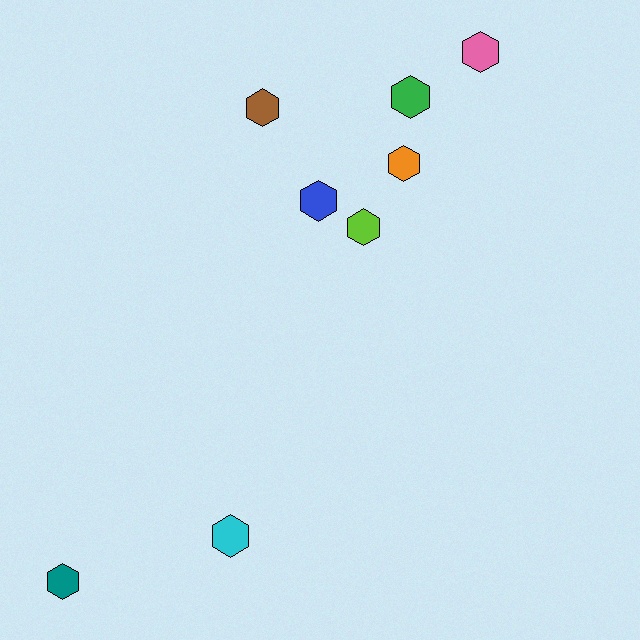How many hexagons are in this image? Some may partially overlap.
There are 8 hexagons.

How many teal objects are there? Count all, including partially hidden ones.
There is 1 teal object.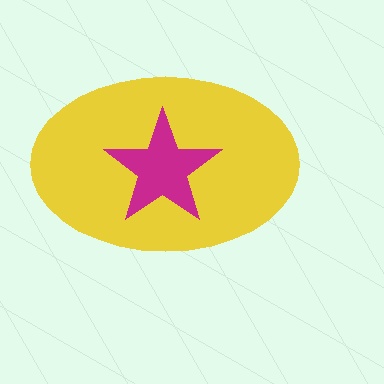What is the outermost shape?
The yellow ellipse.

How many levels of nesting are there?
2.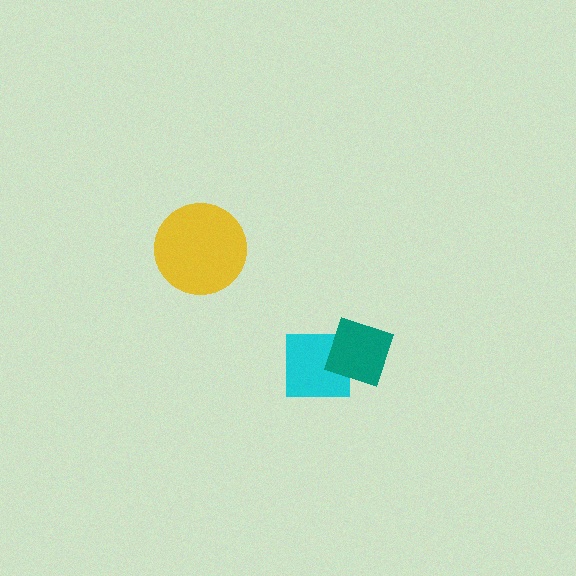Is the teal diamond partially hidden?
No, no other shape covers it.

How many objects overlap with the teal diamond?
1 object overlaps with the teal diamond.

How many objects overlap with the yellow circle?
0 objects overlap with the yellow circle.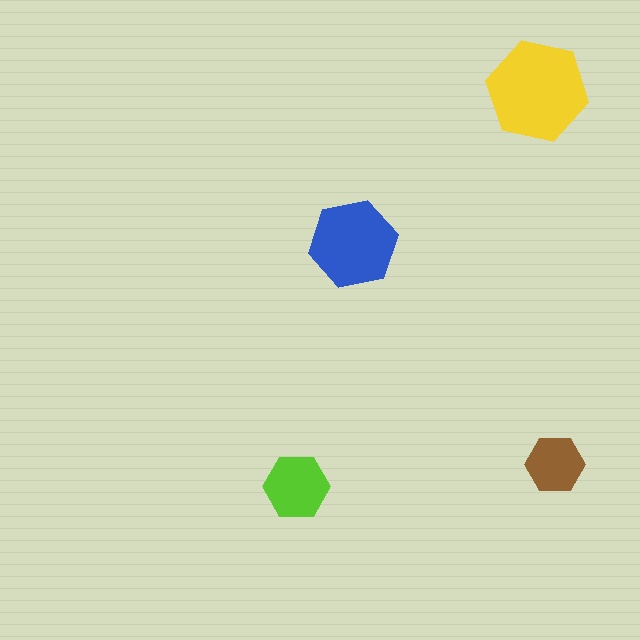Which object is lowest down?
The lime hexagon is bottommost.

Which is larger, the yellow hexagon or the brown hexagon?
The yellow one.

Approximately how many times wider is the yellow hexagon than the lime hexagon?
About 1.5 times wider.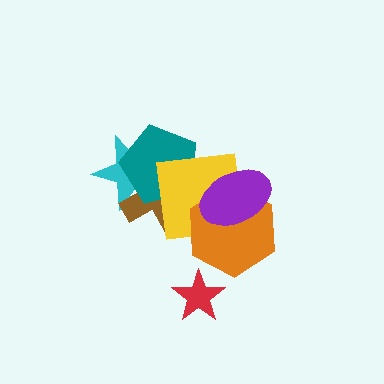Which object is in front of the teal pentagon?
The yellow square is in front of the teal pentagon.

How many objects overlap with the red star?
0 objects overlap with the red star.